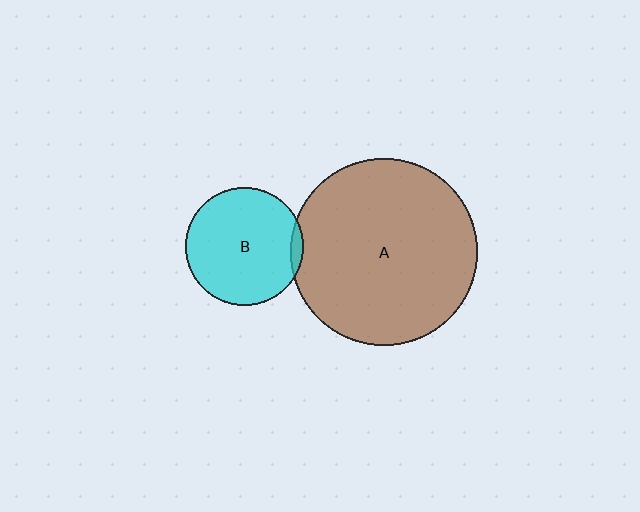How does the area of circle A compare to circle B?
Approximately 2.5 times.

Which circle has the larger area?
Circle A (brown).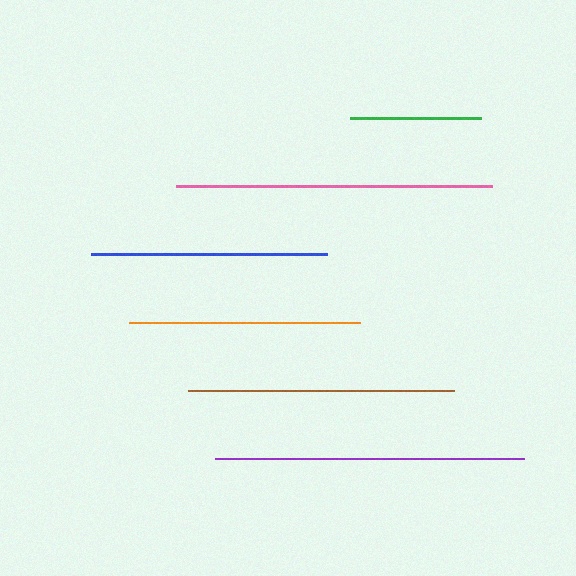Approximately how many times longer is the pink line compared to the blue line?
The pink line is approximately 1.3 times the length of the blue line.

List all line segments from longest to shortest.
From longest to shortest: pink, purple, brown, blue, orange, green.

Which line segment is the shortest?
The green line is the shortest at approximately 131 pixels.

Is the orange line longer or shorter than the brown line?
The brown line is longer than the orange line.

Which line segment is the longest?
The pink line is the longest at approximately 316 pixels.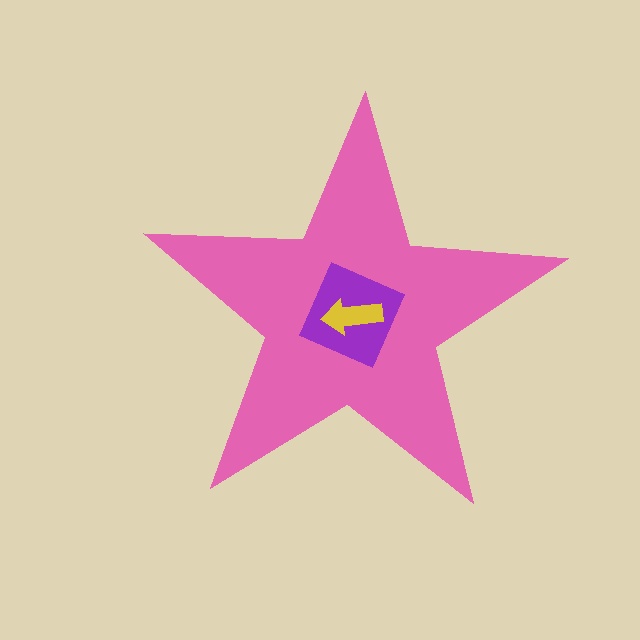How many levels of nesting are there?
3.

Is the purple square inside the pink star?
Yes.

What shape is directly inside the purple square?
The yellow arrow.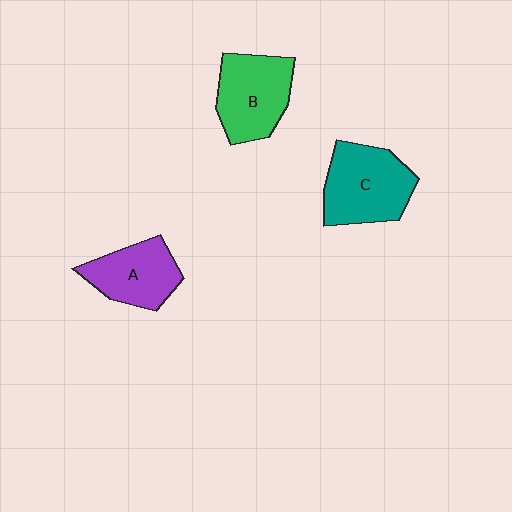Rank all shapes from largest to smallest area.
From largest to smallest: C (teal), B (green), A (purple).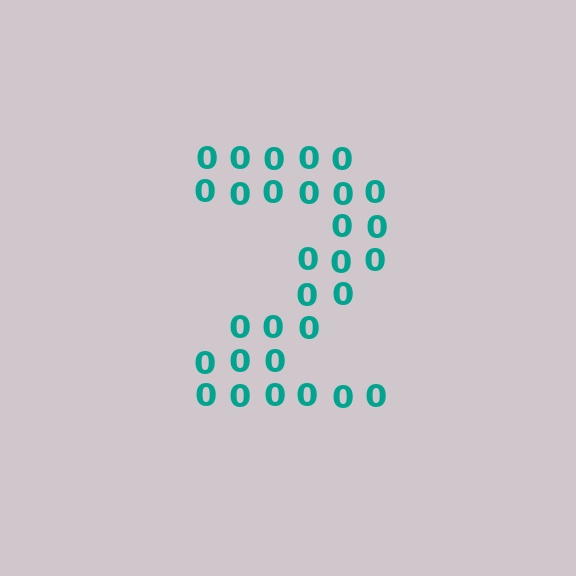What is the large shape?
The large shape is the digit 2.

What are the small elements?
The small elements are digit 0's.